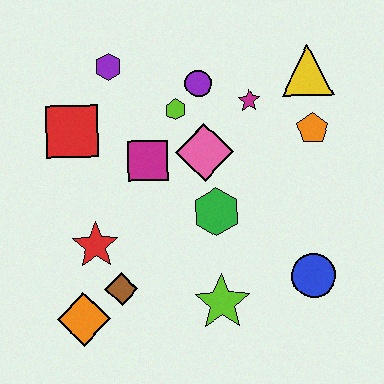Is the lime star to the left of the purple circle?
No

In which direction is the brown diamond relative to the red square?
The brown diamond is below the red square.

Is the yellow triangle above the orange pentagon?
Yes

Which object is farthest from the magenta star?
The orange diamond is farthest from the magenta star.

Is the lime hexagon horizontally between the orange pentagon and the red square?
Yes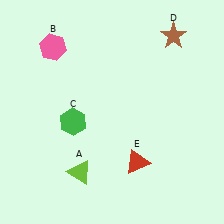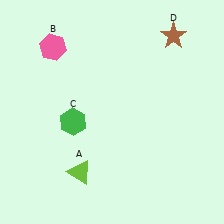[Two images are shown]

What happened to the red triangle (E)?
The red triangle (E) was removed in Image 2. It was in the bottom-right area of Image 1.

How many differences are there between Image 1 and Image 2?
There is 1 difference between the two images.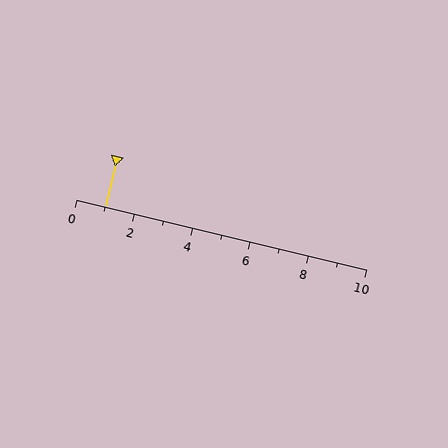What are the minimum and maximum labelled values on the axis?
The axis runs from 0 to 10.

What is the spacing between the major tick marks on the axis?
The major ticks are spaced 2 apart.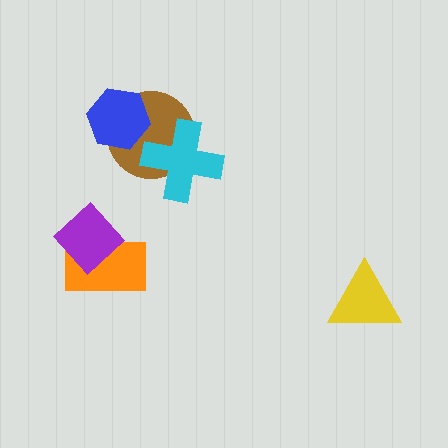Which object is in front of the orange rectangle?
The purple diamond is in front of the orange rectangle.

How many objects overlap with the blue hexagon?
1 object overlaps with the blue hexagon.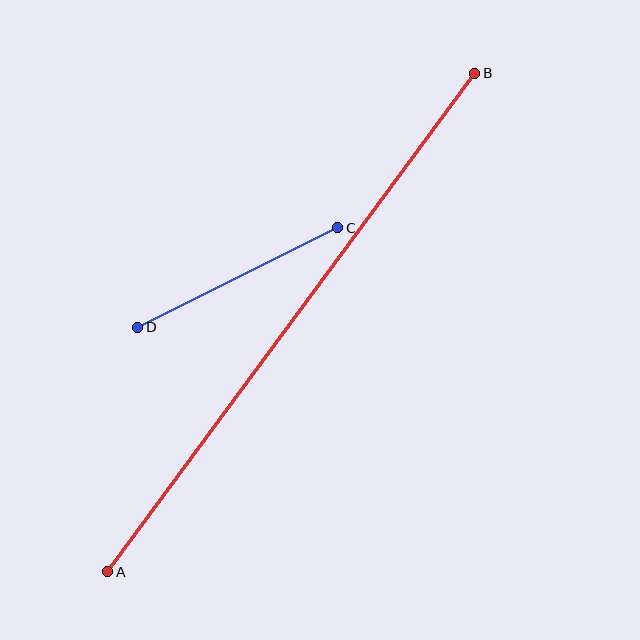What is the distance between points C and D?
The distance is approximately 223 pixels.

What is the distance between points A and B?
The distance is approximately 619 pixels.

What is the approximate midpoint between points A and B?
The midpoint is at approximately (291, 322) pixels.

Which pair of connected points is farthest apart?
Points A and B are farthest apart.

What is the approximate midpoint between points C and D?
The midpoint is at approximately (238, 278) pixels.